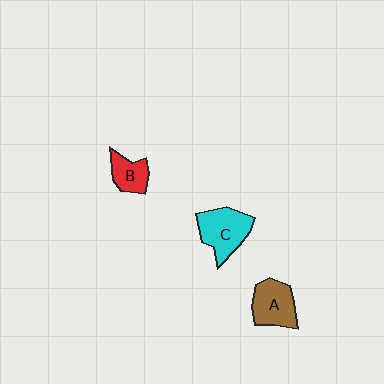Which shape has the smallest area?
Shape B (red).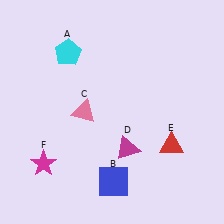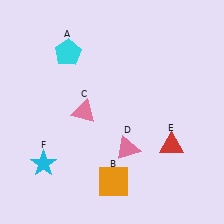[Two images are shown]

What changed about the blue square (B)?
In Image 1, B is blue. In Image 2, it changed to orange.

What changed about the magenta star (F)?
In Image 1, F is magenta. In Image 2, it changed to cyan.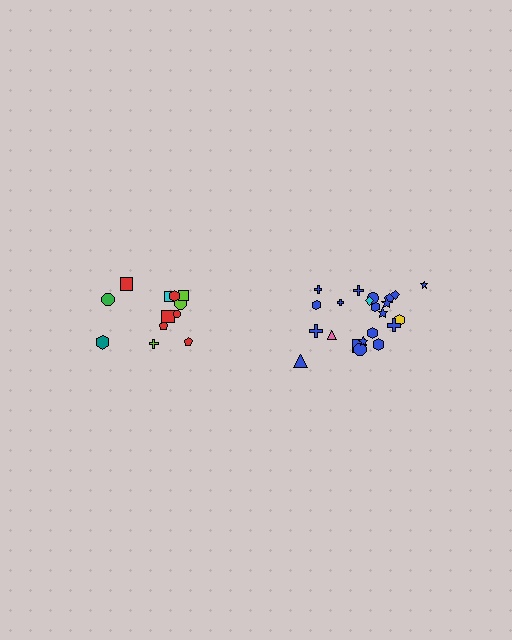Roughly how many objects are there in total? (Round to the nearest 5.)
Roughly 35 objects in total.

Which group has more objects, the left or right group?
The right group.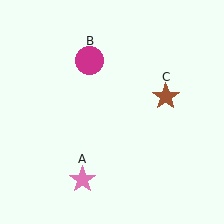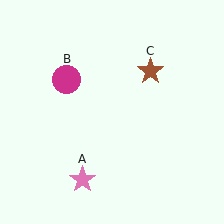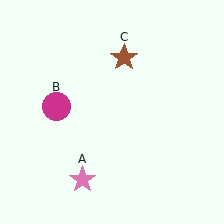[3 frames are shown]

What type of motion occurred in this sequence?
The magenta circle (object B), brown star (object C) rotated counterclockwise around the center of the scene.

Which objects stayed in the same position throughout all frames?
Pink star (object A) remained stationary.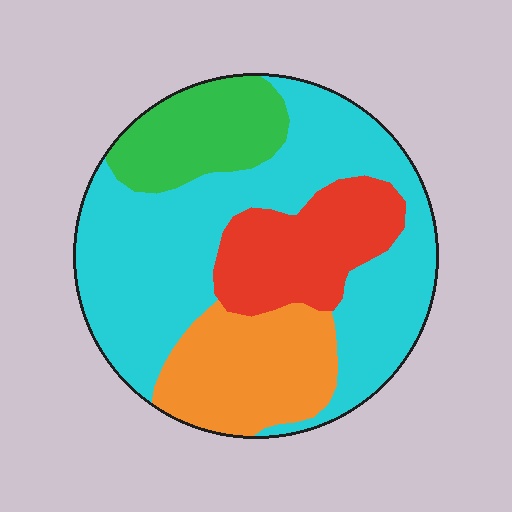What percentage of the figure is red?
Red covers around 15% of the figure.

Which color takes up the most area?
Cyan, at roughly 50%.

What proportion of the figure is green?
Green takes up less than a quarter of the figure.